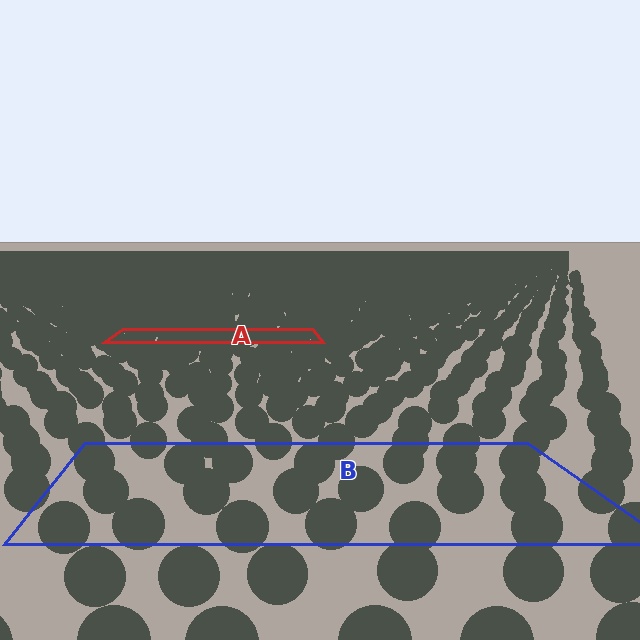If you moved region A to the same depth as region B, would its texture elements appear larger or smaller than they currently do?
They would appear larger. At a closer depth, the same texture elements are projected at a bigger on-screen size.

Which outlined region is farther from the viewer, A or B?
Region A is farther from the viewer — the texture elements inside it appear smaller and more densely packed.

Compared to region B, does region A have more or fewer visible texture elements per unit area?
Region A has more texture elements per unit area — they are packed more densely because it is farther away.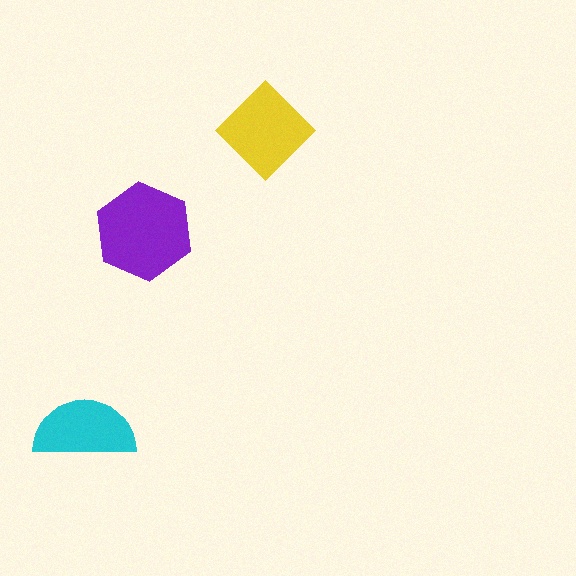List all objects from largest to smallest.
The purple hexagon, the yellow diamond, the cyan semicircle.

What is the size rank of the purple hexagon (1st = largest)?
1st.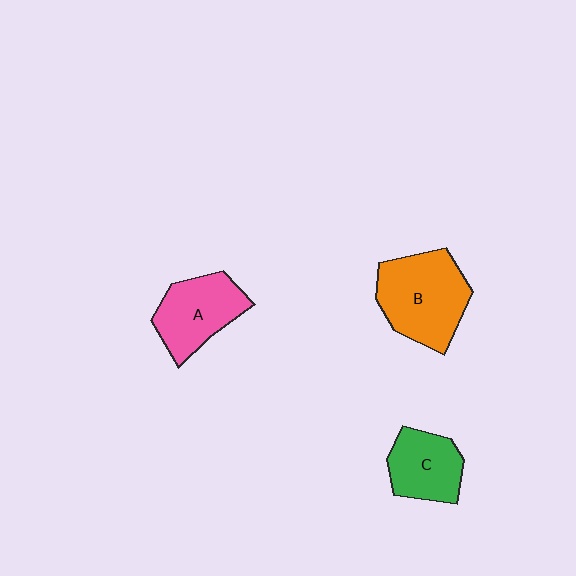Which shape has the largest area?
Shape B (orange).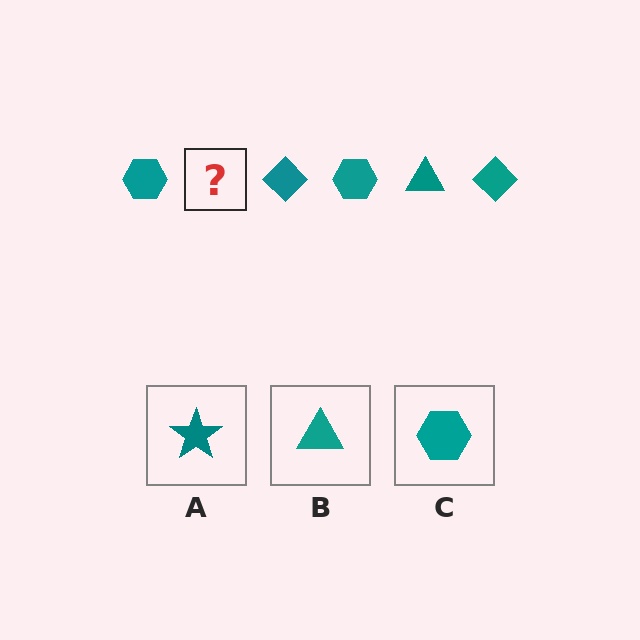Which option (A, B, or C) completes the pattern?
B.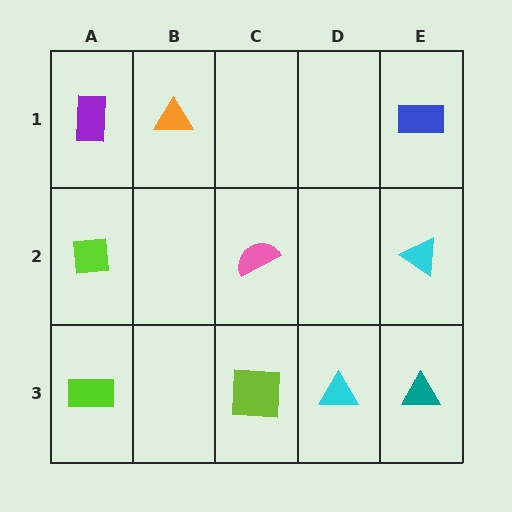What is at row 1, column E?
A blue rectangle.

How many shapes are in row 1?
3 shapes.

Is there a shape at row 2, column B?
No, that cell is empty.